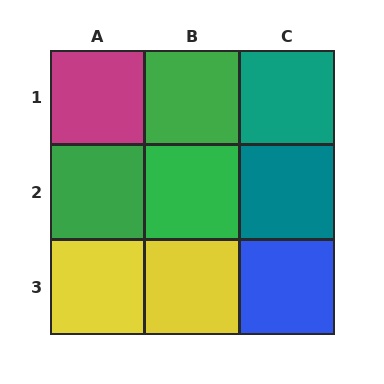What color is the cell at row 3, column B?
Yellow.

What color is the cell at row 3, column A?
Yellow.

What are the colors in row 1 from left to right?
Magenta, green, teal.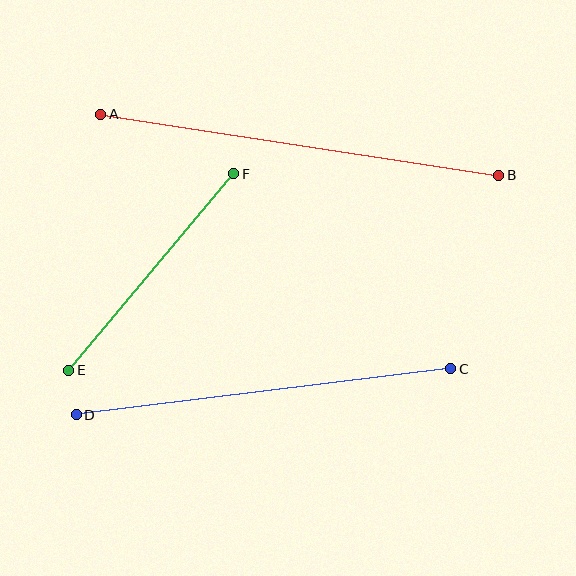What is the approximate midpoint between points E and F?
The midpoint is at approximately (151, 272) pixels.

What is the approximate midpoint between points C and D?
The midpoint is at approximately (263, 392) pixels.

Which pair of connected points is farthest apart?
Points A and B are farthest apart.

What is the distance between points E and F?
The distance is approximately 257 pixels.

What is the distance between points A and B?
The distance is approximately 403 pixels.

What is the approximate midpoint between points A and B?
The midpoint is at approximately (300, 145) pixels.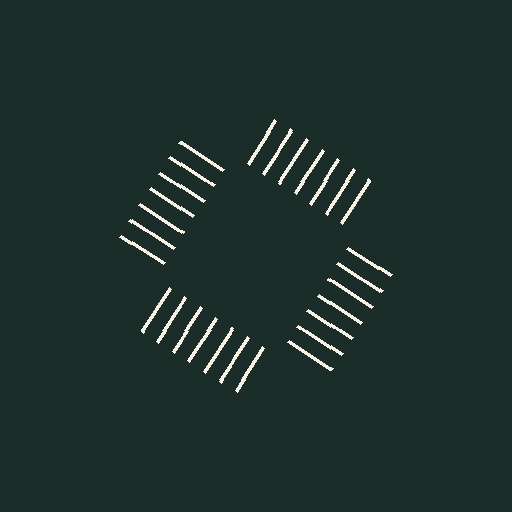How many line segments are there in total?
28 — 7 along each of the 4 edges.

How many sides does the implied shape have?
4 sides — the line-ends trace a square.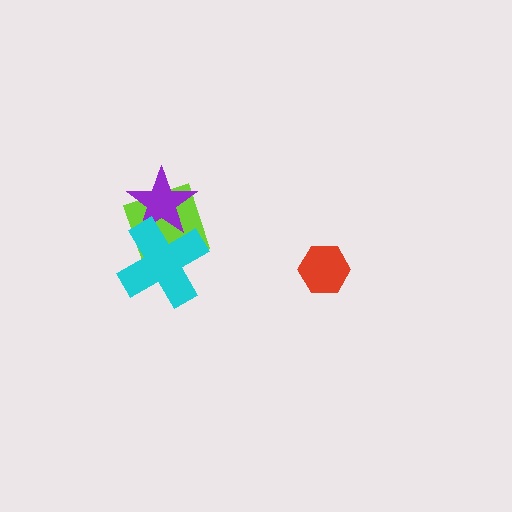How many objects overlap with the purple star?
2 objects overlap with the purple star.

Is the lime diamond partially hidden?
Yes, it is partially covered by another shape.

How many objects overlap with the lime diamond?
2 objects overlap with the lime diamond.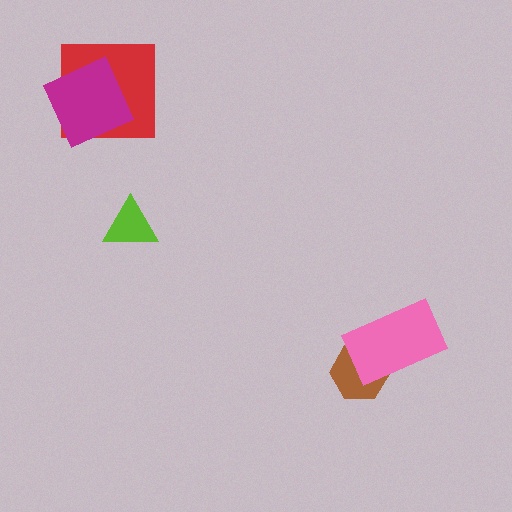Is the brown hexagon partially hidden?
Yes, it is partially covered by another shape.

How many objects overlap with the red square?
1 object overlaps with the red square.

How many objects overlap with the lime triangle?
0 objects overlap with the lime triangle.